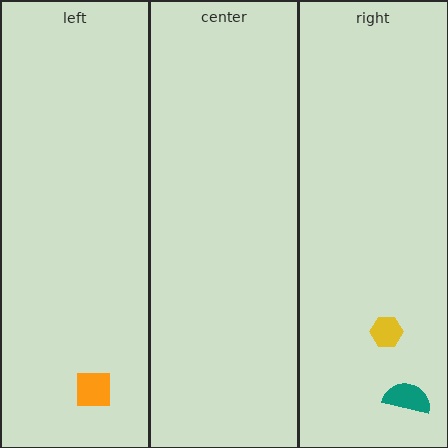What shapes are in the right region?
The teal semicircle, the yellow hexagon.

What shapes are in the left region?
The orange square.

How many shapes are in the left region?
1.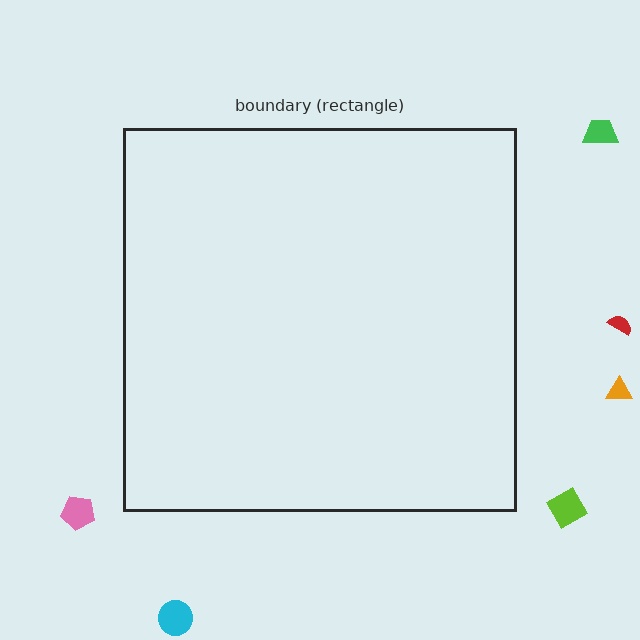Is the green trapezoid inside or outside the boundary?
Outside.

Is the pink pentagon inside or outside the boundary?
Outside.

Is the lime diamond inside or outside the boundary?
Outside.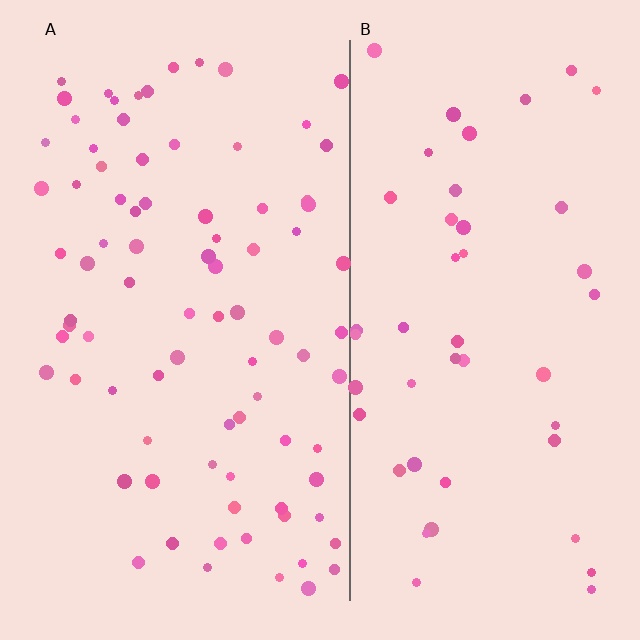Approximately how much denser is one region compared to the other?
Approximately 1.8× — region A over region B.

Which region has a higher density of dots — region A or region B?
A (the left).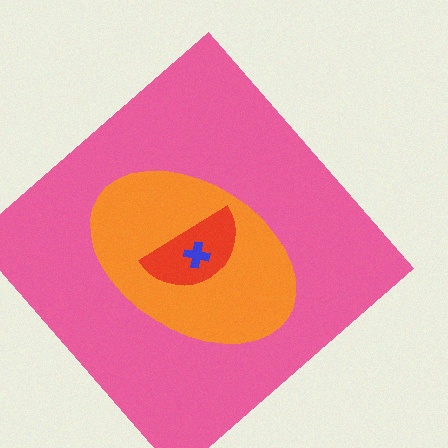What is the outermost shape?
The pink diamond.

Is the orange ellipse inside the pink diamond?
Yes.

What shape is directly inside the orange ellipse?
The red semicircle.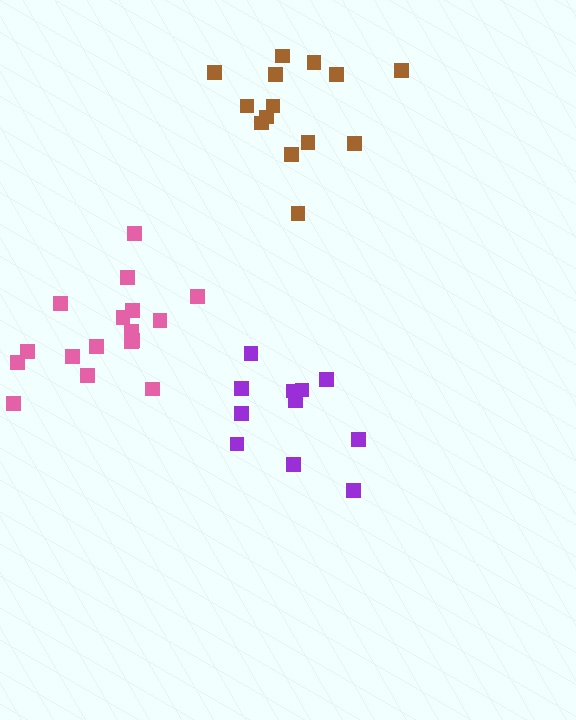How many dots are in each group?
Group 1: 17 dots, Group 2: 11 dots, Group 3: 14 dots (42 total).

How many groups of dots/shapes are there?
There are 3 groups.